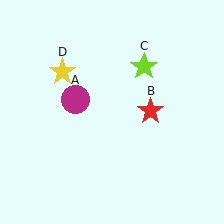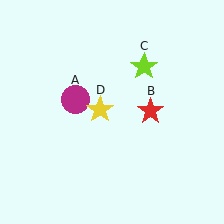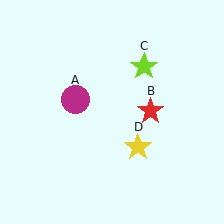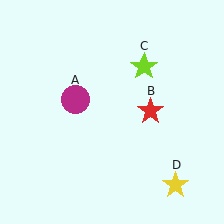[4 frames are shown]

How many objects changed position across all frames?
1 object changed position: yellow star (object D).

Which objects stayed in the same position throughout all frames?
Magenta circle (object A) and red star (object B) and lime star (object C) remained stationary.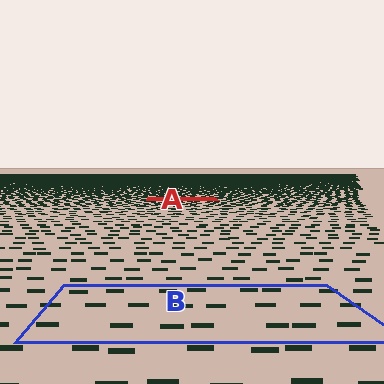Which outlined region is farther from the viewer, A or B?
Region A is farther from the viewer — the texture elements inside it appear smaller and more densely packed.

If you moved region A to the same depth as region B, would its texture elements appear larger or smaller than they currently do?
They would appear larger. At a closer depth, the same texture elements are projected at a bigger on-screen size.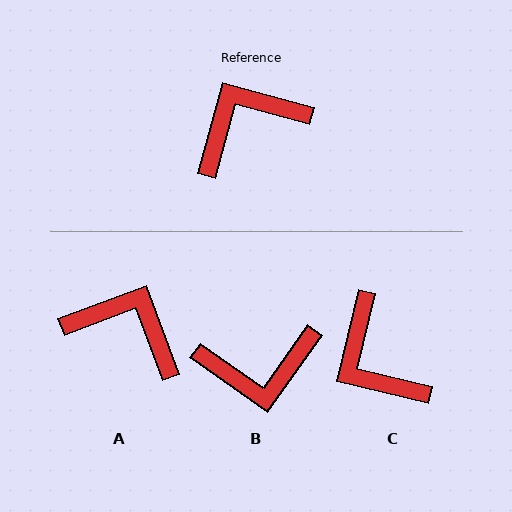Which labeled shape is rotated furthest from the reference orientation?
B, about 160 degrees away.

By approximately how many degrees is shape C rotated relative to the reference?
Approximately 92 degrees counter-clockwise.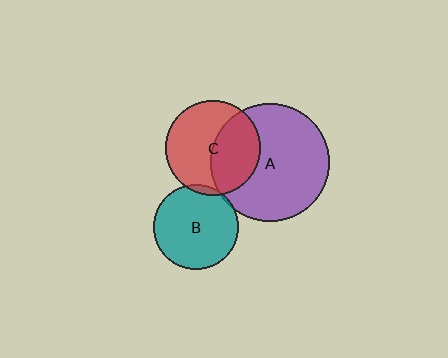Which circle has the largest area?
Circle A (purple).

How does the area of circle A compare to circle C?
Approximately 1.6 times.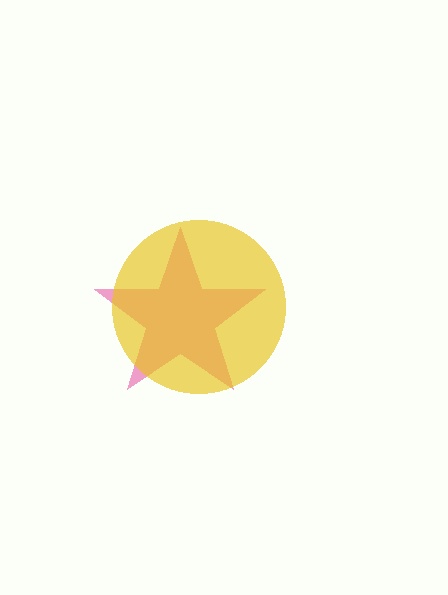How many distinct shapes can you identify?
There are 2 distinct shapes: a pink star, a yellow circle.